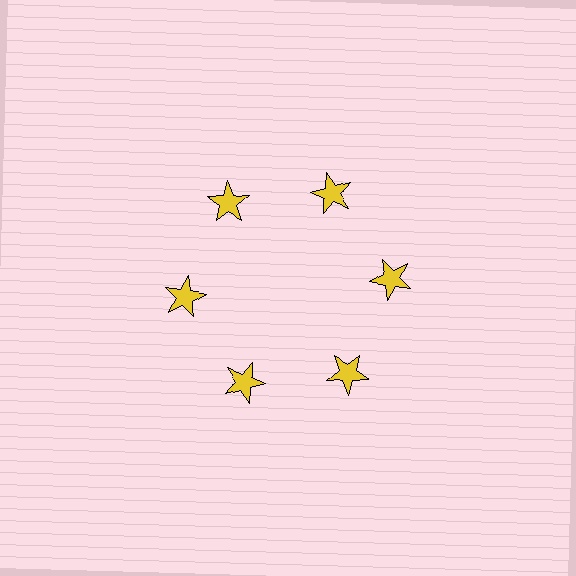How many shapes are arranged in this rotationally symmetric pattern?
There are 6 shapes, arranged in 6 groups of 1.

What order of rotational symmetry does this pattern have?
This pattern has 6-fold rotational symmetry.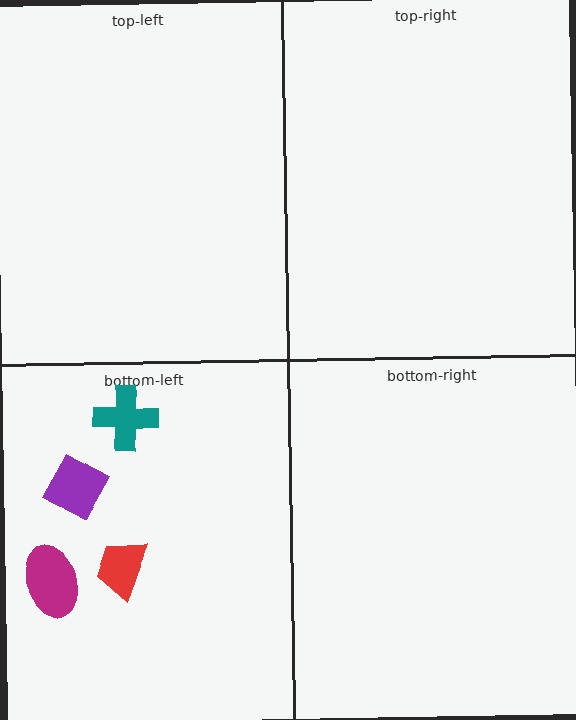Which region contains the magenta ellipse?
The bottom-left region.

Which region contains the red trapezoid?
The bottom-left region.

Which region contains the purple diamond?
The bottom-left region.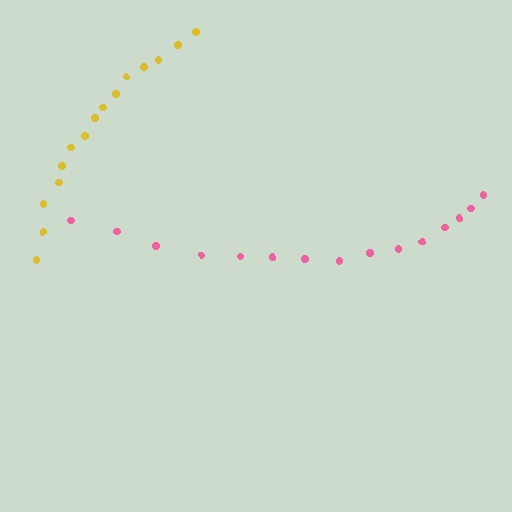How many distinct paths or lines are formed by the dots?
There are 2 distinct paths.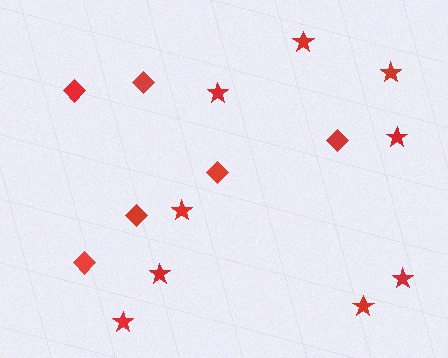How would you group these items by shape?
There are 2 groups: one group of diamonds (6) and one group of stars (9).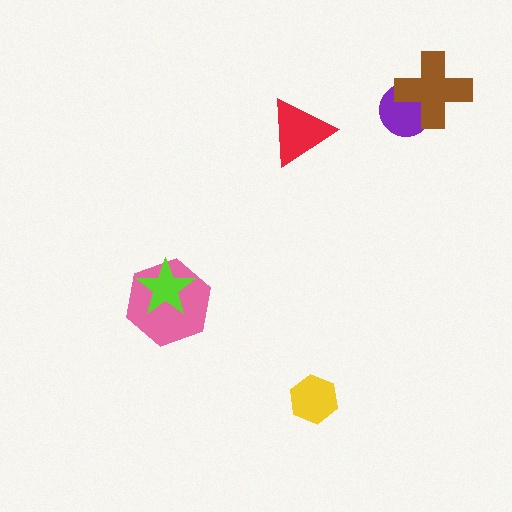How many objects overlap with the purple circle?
1 object overlaps with the purple circle.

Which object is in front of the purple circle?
The brown cross is in front of the purple circle.